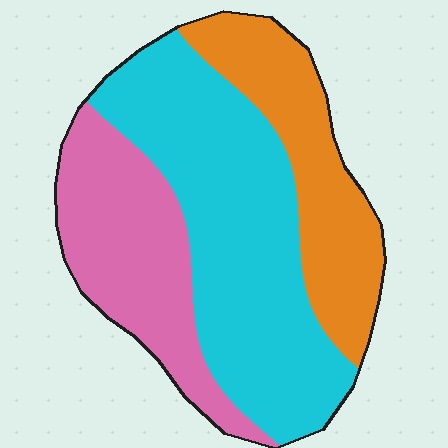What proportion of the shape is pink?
Pink covers roughly 25% of the shape.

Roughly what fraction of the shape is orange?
Orange takes up about one quarter (1/4) of the shape.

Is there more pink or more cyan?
Cyan.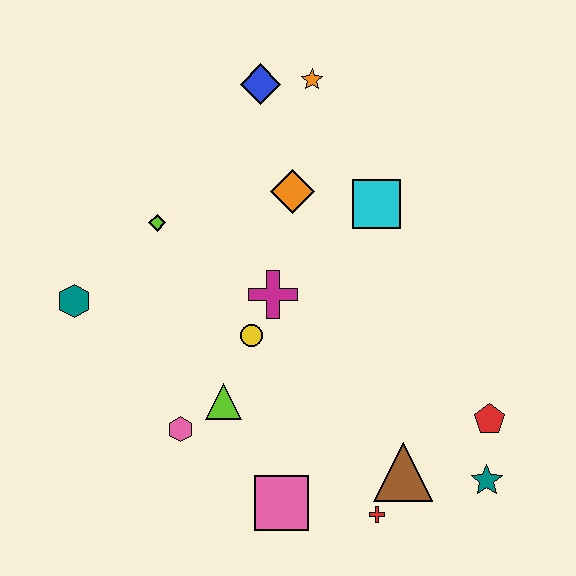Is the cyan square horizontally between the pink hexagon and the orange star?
No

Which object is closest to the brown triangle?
The red cross is closest to the brown triangle.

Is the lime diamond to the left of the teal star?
Yes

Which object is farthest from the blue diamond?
The teal star is farthest from the blue diamond.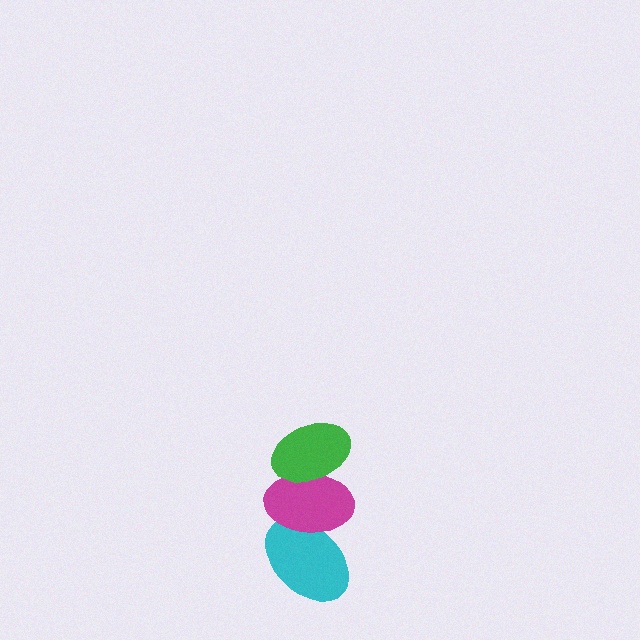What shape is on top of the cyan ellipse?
The magenta ellipse is on top of the cyan ellipse.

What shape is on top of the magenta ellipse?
The green ellipse is on top of the magenta ellipse.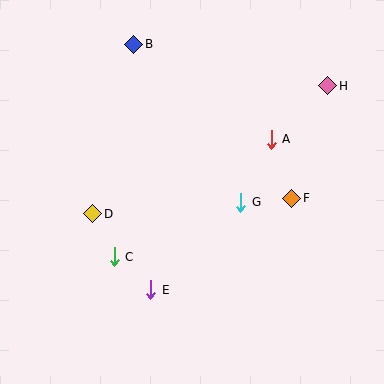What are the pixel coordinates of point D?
Point D is at (93, 214).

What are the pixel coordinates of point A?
Point A is at (271, 139).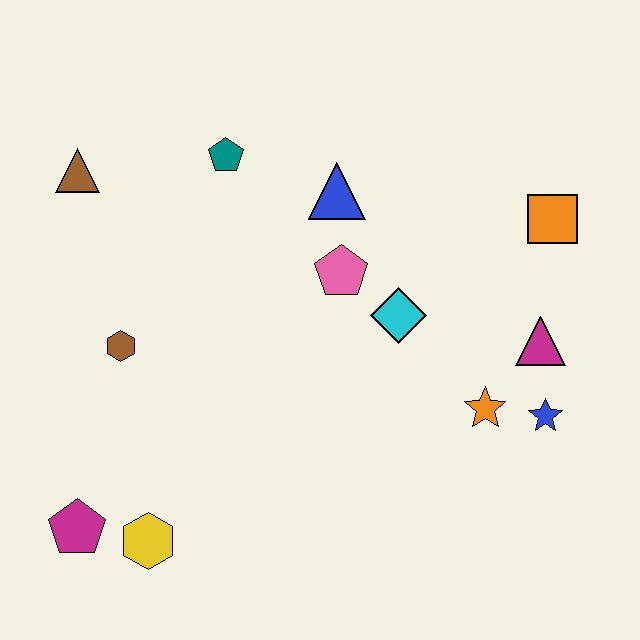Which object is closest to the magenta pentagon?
The yellow hexagon is closest to the magenta pentagon.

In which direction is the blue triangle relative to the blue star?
The blue triangle is above the blue star.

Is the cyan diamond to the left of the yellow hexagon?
No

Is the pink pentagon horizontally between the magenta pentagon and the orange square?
Yes